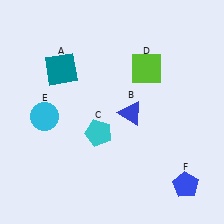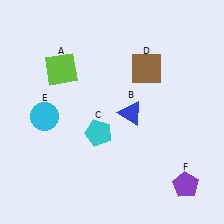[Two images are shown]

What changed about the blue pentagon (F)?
In Image 1, F is blue. In Image 2, it changed to purple.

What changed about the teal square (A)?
In Image 1, A is teal. In Image 2, it changed to lime.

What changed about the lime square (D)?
In Image 1, D is lime. In Image 2, it changed to brown.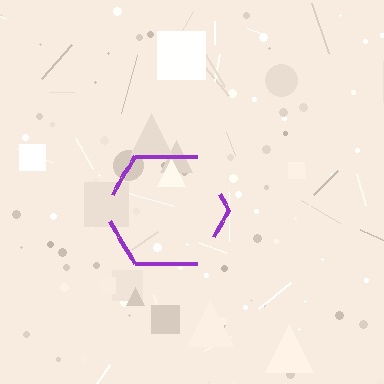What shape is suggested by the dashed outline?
The dashed outline suggests a hexagon.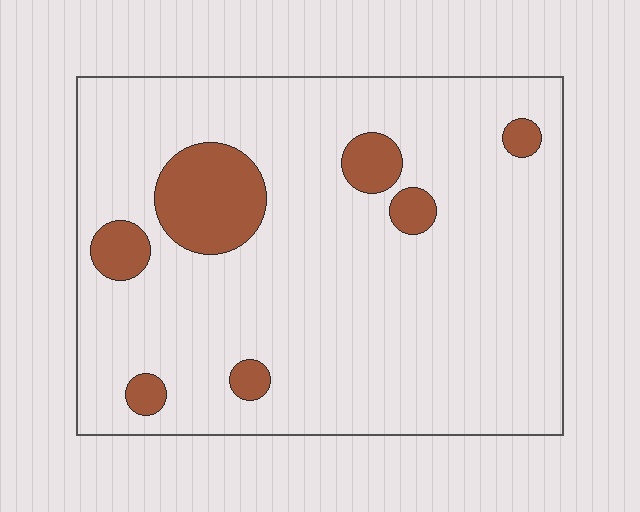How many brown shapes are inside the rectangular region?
7.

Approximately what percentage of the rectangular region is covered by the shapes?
Approximately 10%.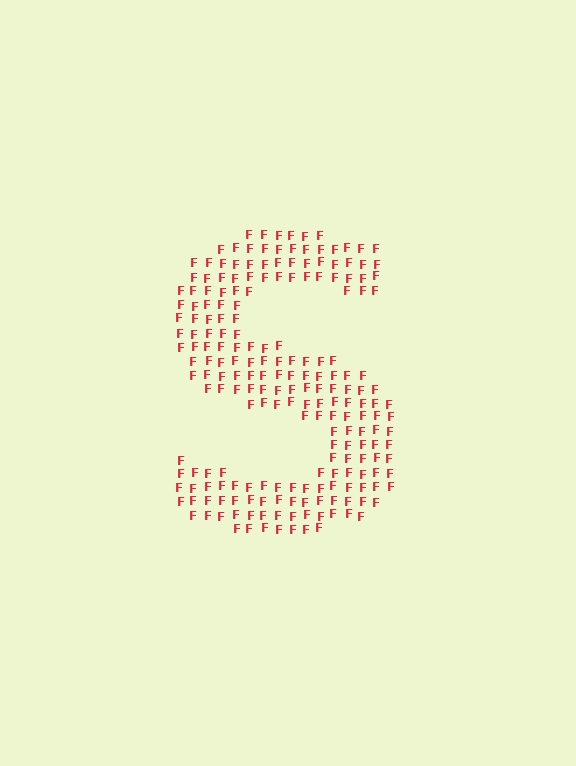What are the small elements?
The small elements are letter F's.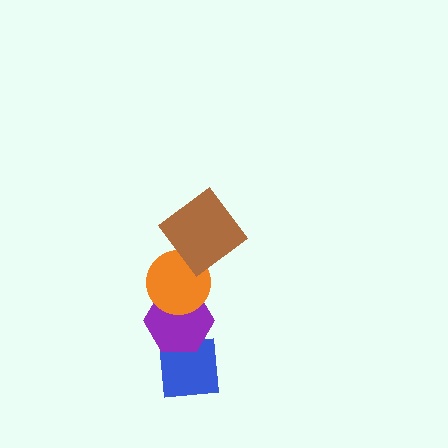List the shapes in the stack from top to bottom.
From top to bottom: the brown diamond, the orange circle, the purple hexagon, the blue square.